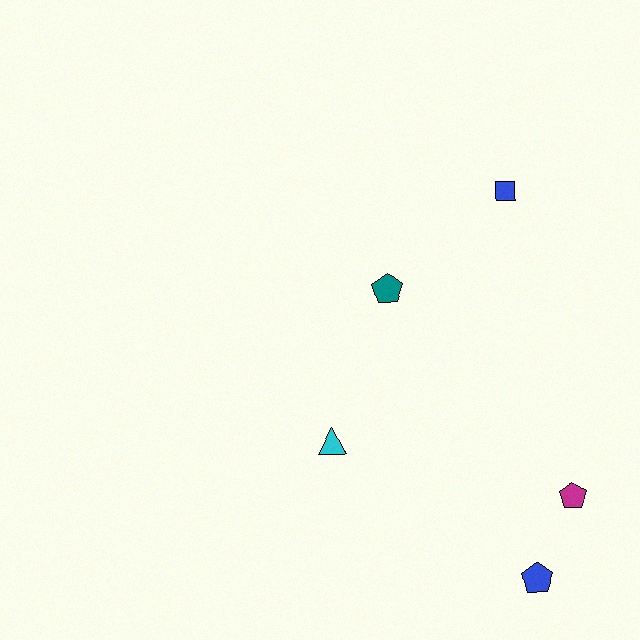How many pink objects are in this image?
There are no pink objects.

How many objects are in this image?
There are 5 objects.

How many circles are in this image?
There are no circles.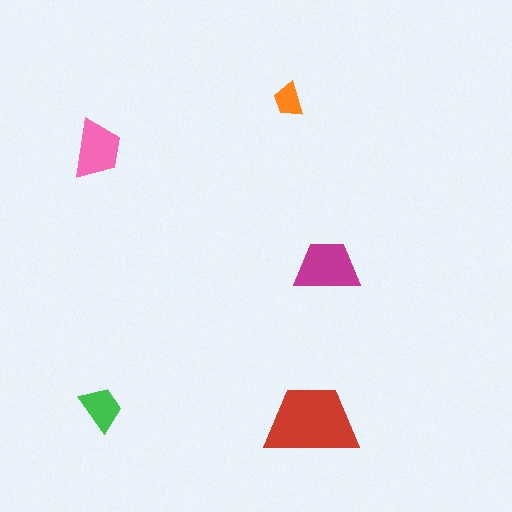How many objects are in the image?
There are 5 objects in the image.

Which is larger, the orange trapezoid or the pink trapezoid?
The pink one.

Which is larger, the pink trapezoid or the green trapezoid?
The pink one.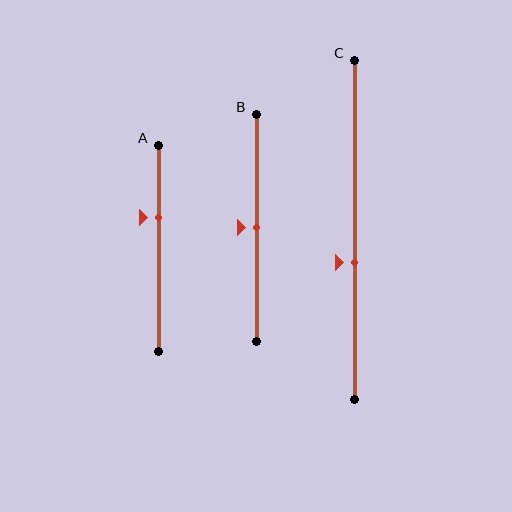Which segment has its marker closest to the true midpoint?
Segment B has its marker closest to the true midpoint.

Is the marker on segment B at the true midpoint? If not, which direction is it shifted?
Yes, the marker on segment B is at the true midpoint.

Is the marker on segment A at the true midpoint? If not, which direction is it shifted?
No, the marker on segment A is shifted upward by about 15% of the segment length.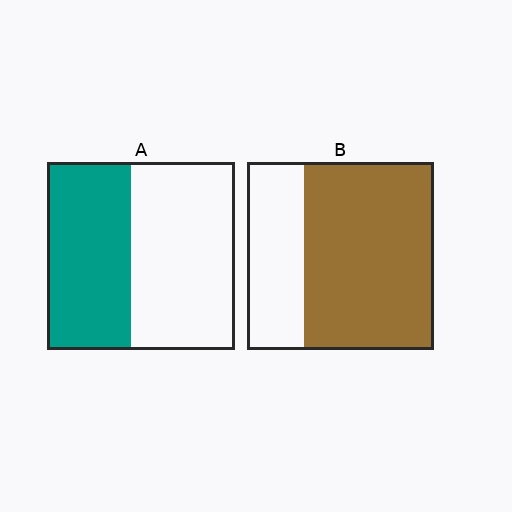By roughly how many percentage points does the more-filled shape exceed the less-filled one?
By roughly 25 percentage points (B over A).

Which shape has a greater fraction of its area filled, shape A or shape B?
Shape B.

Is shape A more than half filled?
No.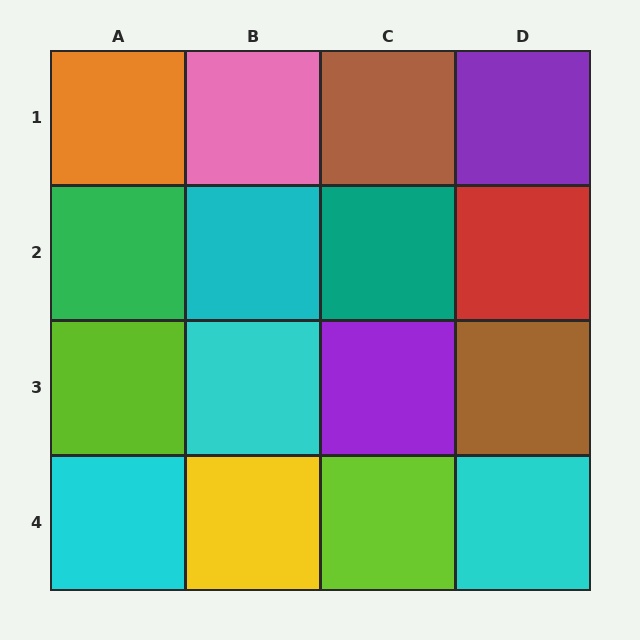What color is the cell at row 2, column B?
Cyan.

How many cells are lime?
2 cells are lime.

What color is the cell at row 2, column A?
Green.